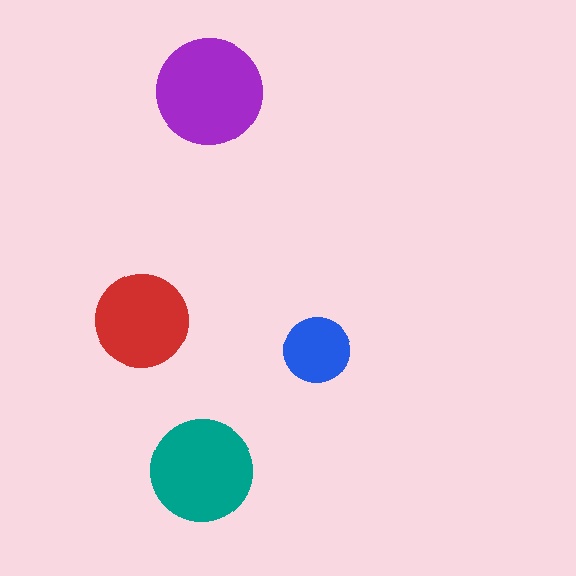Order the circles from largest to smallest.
the purple one, the teal one, the red one, the blue one.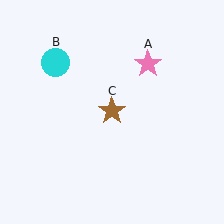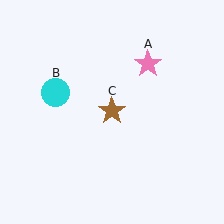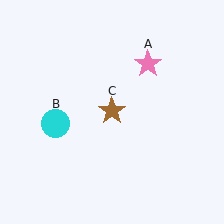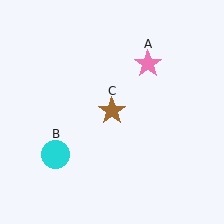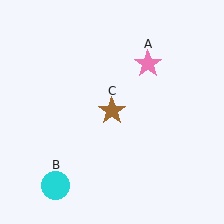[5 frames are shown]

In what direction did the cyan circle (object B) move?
The cyan circle (object B) moved down.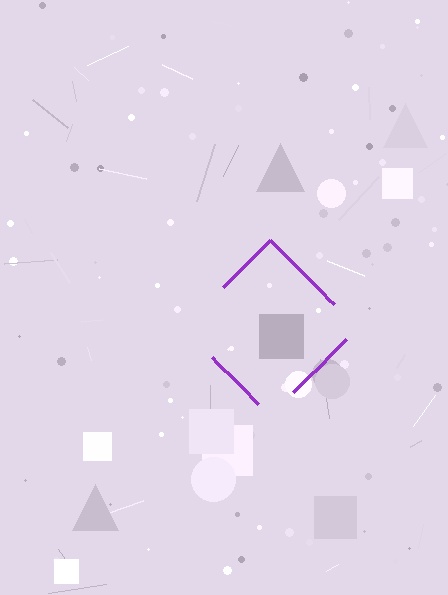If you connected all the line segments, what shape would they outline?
They would outline a diamond.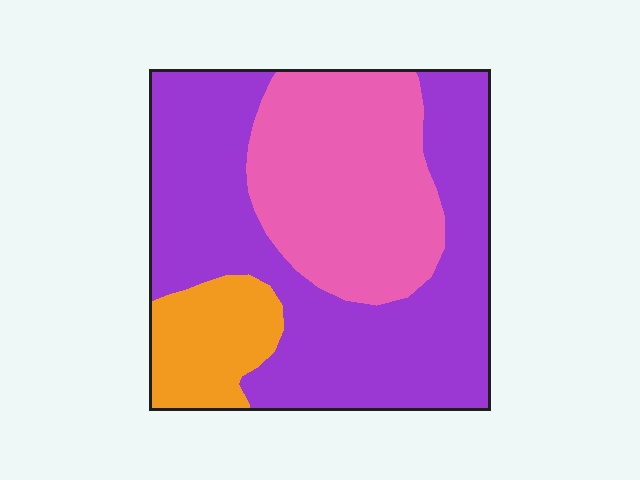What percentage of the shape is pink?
Pink covers roughly 30% of the shape.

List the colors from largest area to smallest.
From largest to smallest: purple, pink, orange.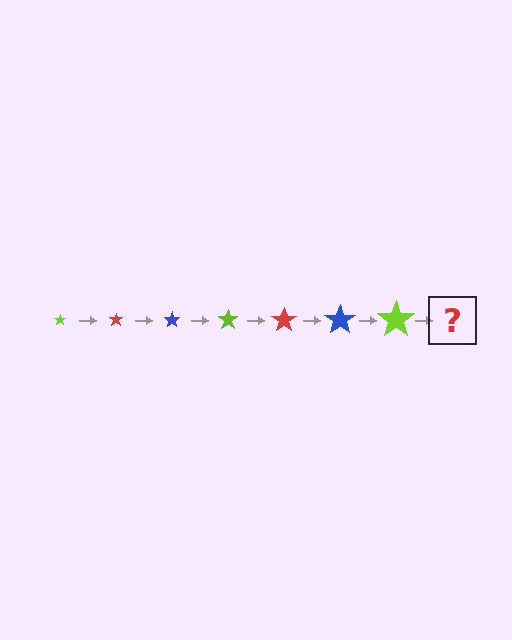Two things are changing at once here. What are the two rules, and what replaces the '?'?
The two rules are that the star grows larger each step and the color cycles through lime, red, and blue. The '?' should be a red star, larger than the previous one.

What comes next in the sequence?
The next element should be a red star, larger than the previous one.